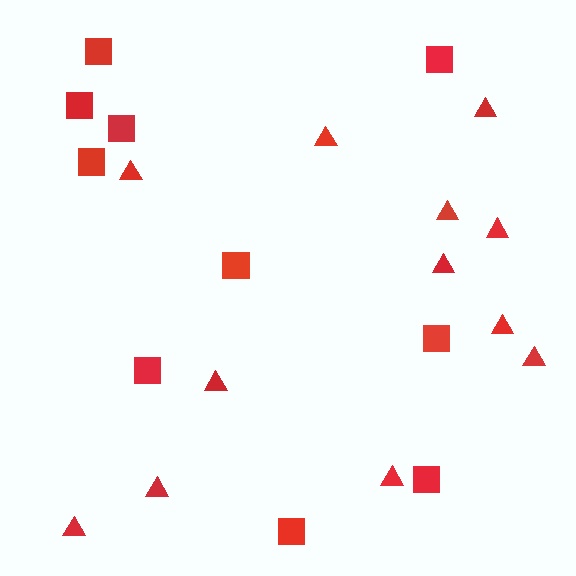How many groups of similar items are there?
There are 2 groups: one group of squares (10) and one group of triangles (12).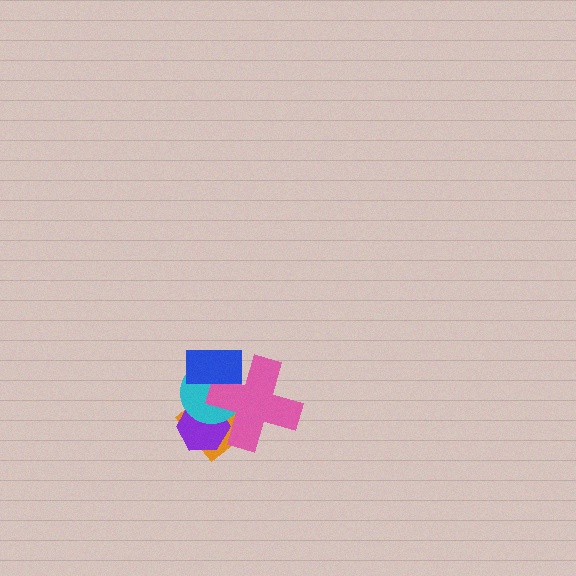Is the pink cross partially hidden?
Yes, it is partially covered by another shape.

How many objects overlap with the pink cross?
4 objects overlap with the pink cross.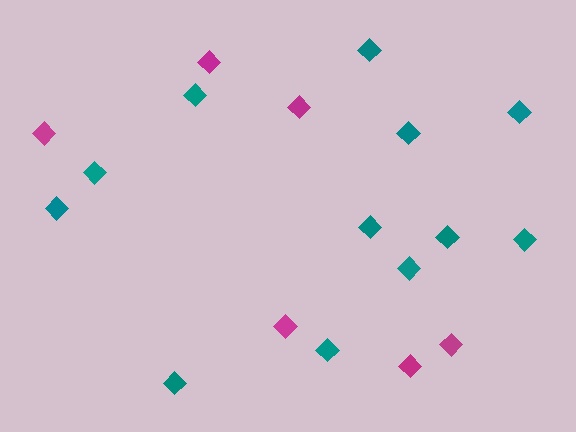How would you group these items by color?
There are 2 groups: one group of magenta diamonds (6) and one group of teal diamonds (12).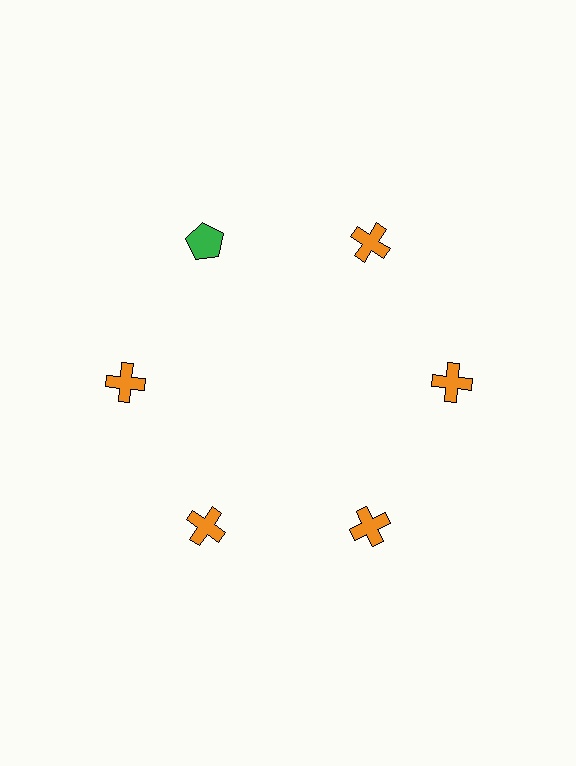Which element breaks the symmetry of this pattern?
The green pentagon at roughly the 11 o'clock position breaks the symmetry. All other shapes are orange crosses.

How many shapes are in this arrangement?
There are 6 shapes arranged in a ring pattern.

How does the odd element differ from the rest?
It differs in both color (green instead of orange) and shape (pentagon instead of cross).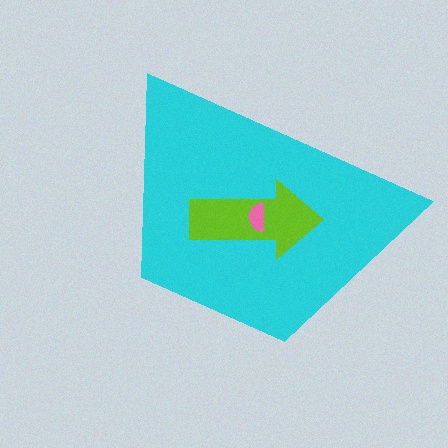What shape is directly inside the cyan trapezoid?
The lime arrow.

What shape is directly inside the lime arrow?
The pink semicircle.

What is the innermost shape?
The pink semicircle.